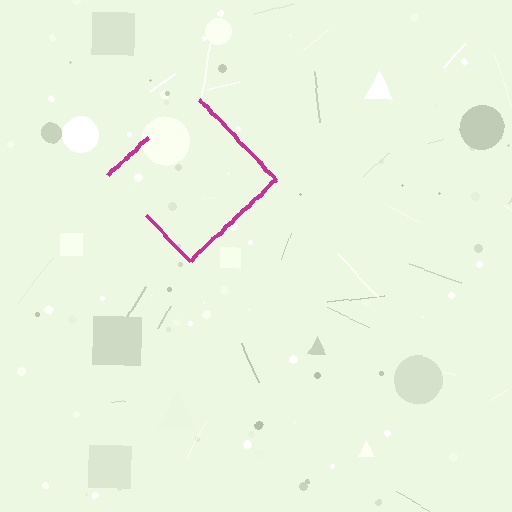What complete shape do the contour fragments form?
The contour fragments form a diamond.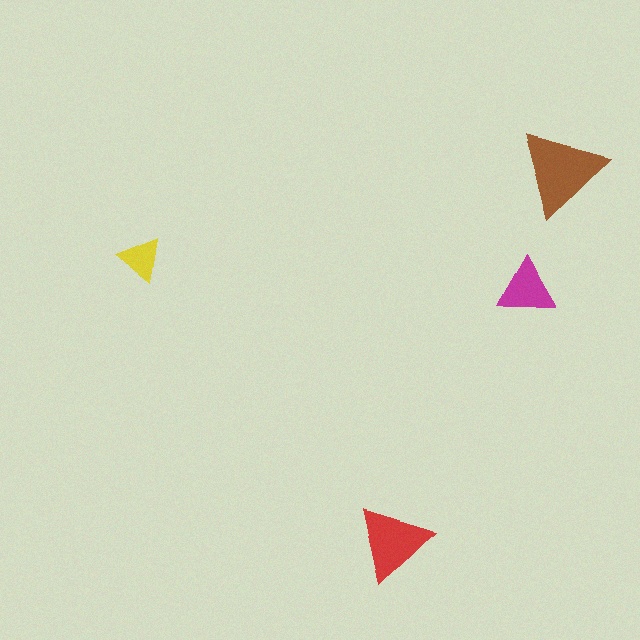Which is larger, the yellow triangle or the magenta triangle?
The magenta one.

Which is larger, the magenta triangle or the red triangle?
The red one.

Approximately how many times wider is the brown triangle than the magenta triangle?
About 1.5 times wider.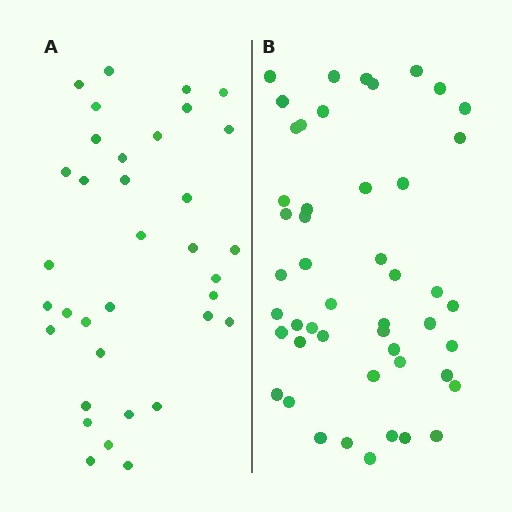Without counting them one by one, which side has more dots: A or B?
Region B (the right region) has more dots.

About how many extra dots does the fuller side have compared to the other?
Region B has approximately 15 more dots than region A.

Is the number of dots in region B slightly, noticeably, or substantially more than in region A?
Region B has noticeably more, but not dramatically so. The ratio is roughly 1.4 to 1.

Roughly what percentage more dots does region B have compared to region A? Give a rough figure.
About 35% more.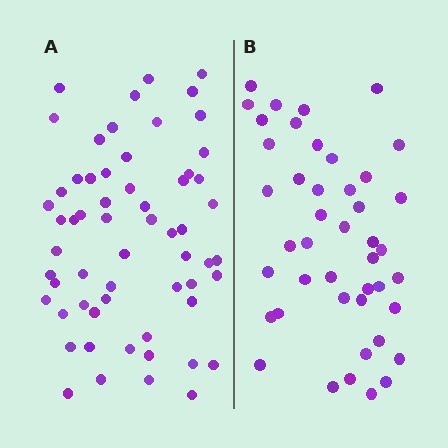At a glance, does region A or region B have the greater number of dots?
Region A (the left region) has more dots.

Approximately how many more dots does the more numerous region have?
Region A has approximately 15 more dots than region B.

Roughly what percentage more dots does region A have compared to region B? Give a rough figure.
About 35% more.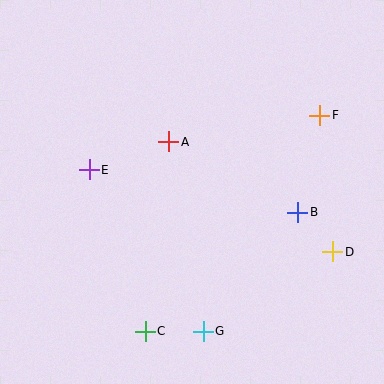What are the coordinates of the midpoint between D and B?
The midpoint between D and B is at (315, 232).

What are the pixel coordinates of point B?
Point B is at (298, 213).